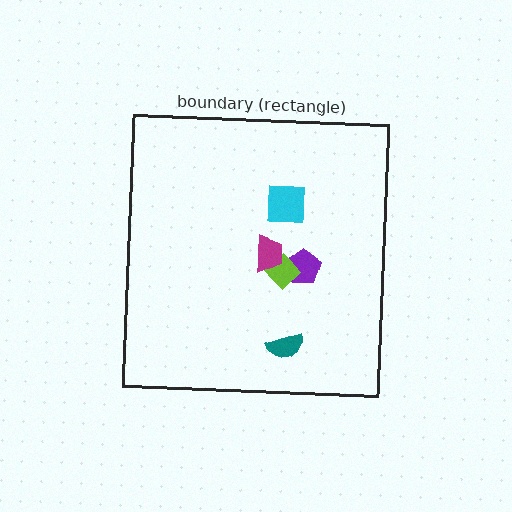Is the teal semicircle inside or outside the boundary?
Inside.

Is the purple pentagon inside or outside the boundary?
Inside.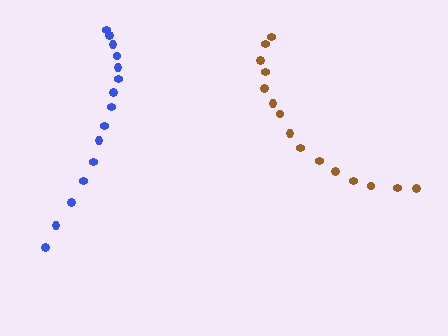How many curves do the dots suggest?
There are 2 distinct paths.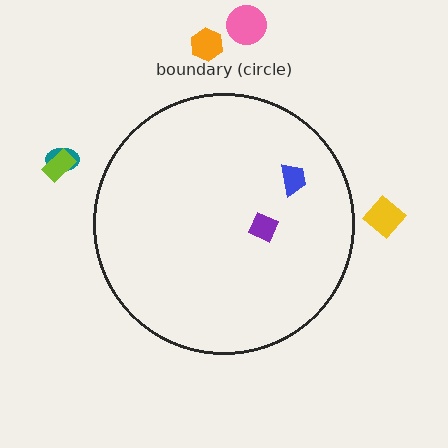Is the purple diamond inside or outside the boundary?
Inside.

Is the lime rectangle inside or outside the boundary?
Outside.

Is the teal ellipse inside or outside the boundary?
Outside.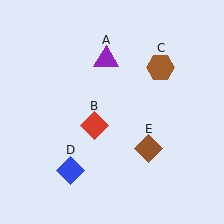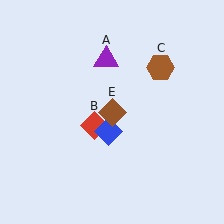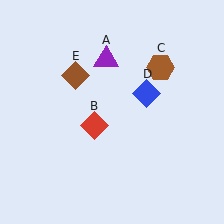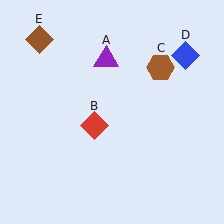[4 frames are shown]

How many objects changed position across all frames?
2 objects changed position: blue diamond (object D), brown diamond (object E).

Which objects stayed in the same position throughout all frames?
Purple triangle (object A) and red diamond (object B) and brown hexagon (object C) remained stationary.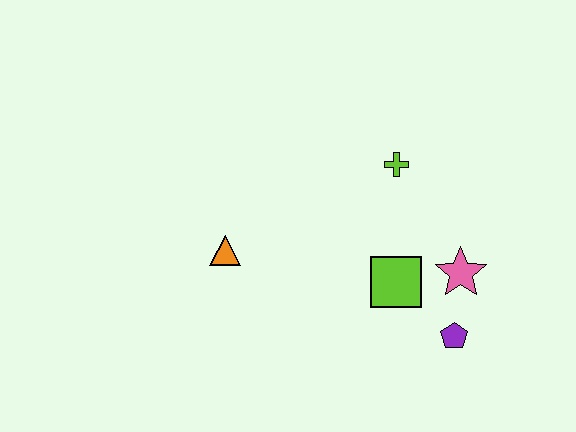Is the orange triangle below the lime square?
No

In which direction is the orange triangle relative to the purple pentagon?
The orange triangle is to the left of the purple pentagon.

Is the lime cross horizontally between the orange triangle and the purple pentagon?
Yes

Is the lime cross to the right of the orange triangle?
Yes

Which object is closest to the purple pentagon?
The pink star is closest to the purple pentagon.